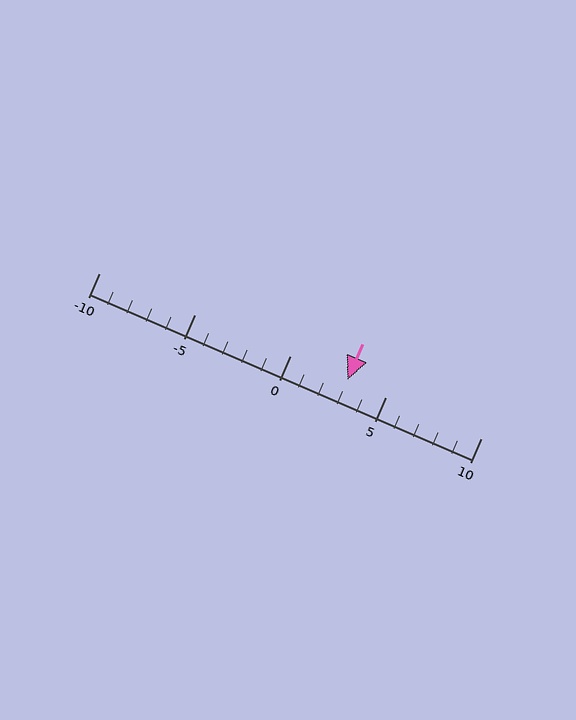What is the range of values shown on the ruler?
The ruler shows values from -10 to 10.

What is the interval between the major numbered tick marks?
The major tick marks are spaced 5 units apart.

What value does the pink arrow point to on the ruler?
The pink arrow points to approximately 3.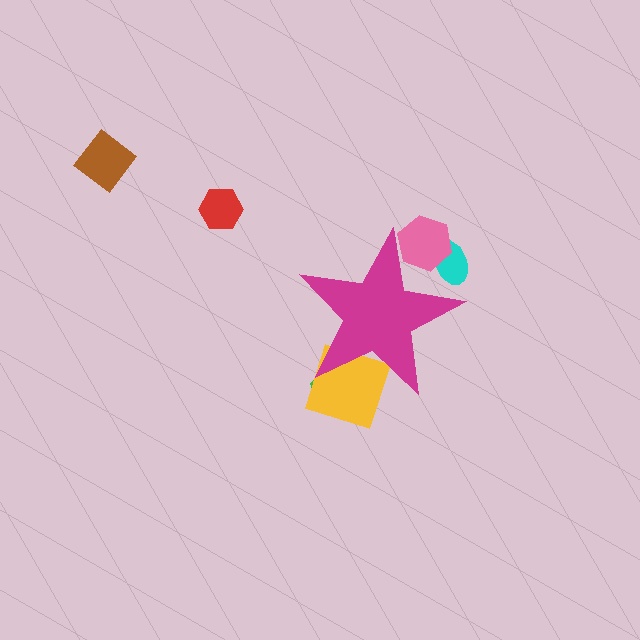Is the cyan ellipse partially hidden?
Yes, the cyan ellipse is partially hidden behind the magenta star.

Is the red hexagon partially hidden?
No, the red hexagon is fully visible.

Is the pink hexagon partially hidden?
Yes, the pink hexagon is partially hidden behind the magenta star.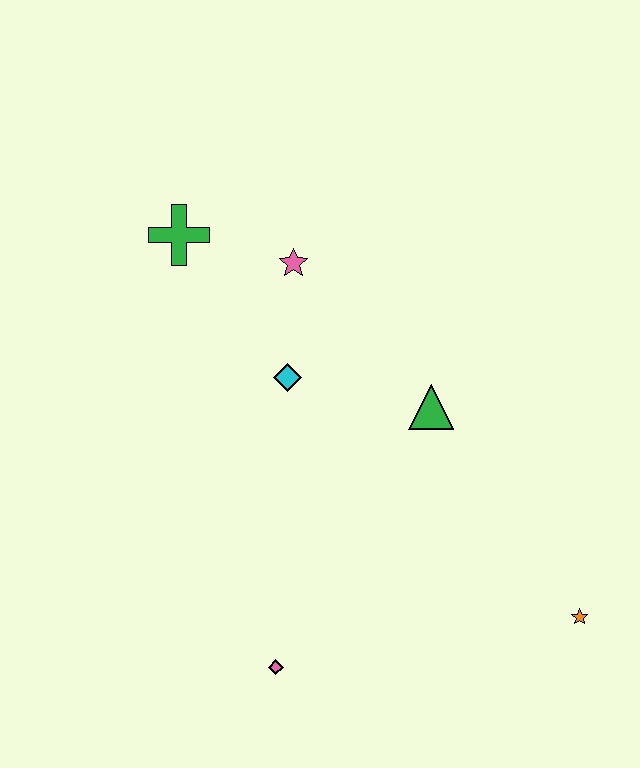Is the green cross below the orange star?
No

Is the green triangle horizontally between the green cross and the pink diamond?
No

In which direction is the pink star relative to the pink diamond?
The pink star is above the pink diamond.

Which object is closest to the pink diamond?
The cyan diamond is closest to the pink diamond.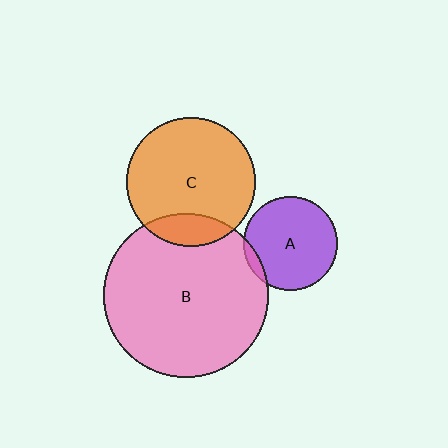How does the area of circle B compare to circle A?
Approximately 3.0 times.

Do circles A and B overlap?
Yes.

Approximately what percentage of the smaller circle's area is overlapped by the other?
Approximately 5%.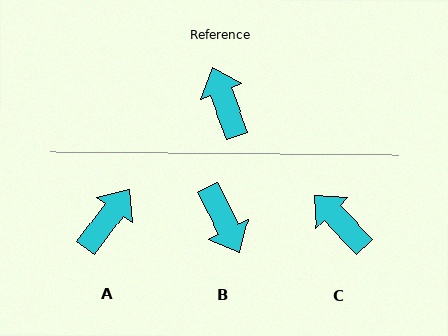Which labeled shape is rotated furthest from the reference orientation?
B, about 174 degrees away.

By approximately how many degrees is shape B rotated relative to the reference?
Approximately 174 degrees clockwise.